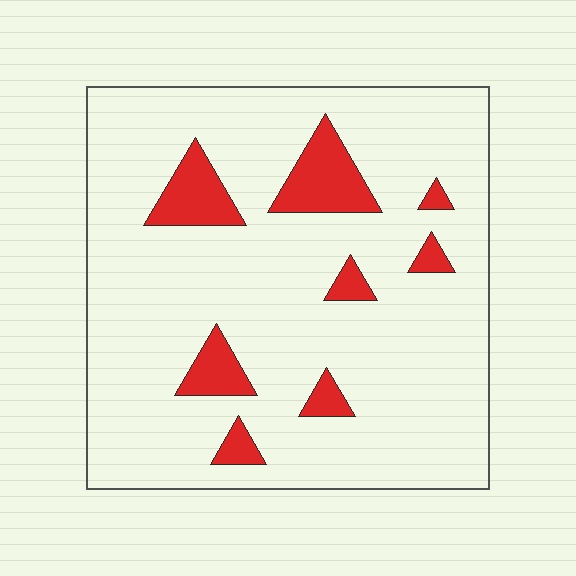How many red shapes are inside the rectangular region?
8.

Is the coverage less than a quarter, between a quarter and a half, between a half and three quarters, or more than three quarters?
Less than a quarter.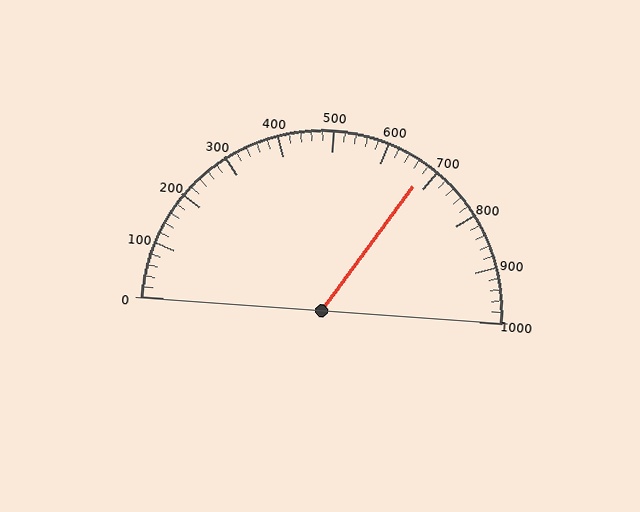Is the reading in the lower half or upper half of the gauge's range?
The reading is in the upper half of the range (0 to 1000).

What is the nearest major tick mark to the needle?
The nearest major tick mark is 700.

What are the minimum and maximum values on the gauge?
The gauge ranges from 0 to 1000.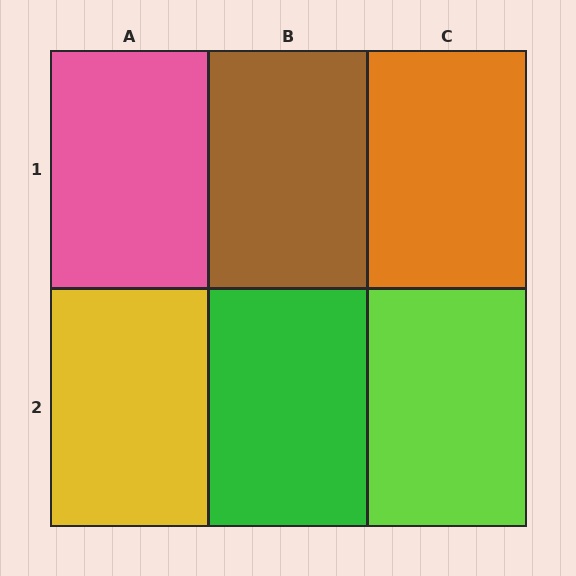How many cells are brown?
1 cell is brown.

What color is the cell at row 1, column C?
Orange.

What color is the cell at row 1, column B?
Brown.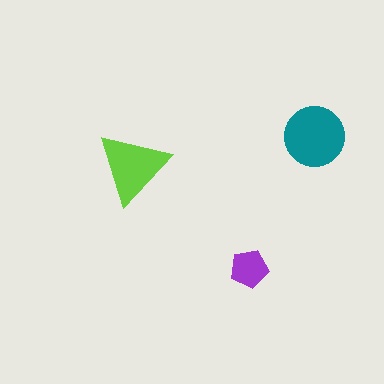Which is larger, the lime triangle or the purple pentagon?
The lime triangle.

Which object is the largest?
The teal circle.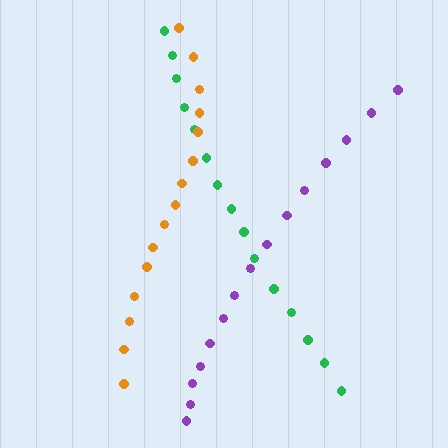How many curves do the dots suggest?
There are 3 distinct paths.